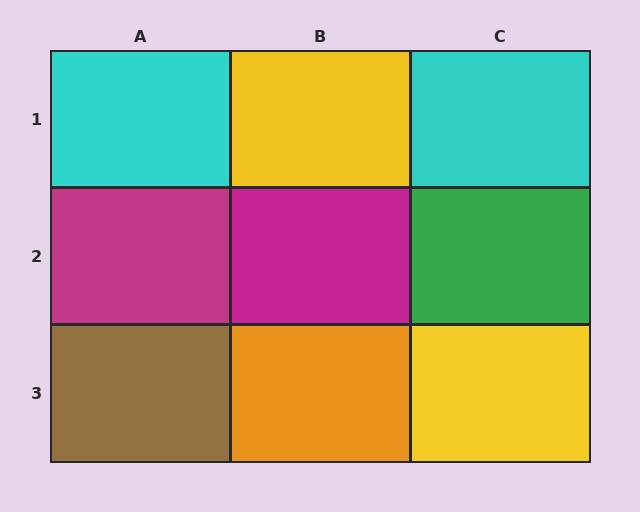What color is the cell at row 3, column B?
Orange.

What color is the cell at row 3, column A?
Brown.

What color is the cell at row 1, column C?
Cyan.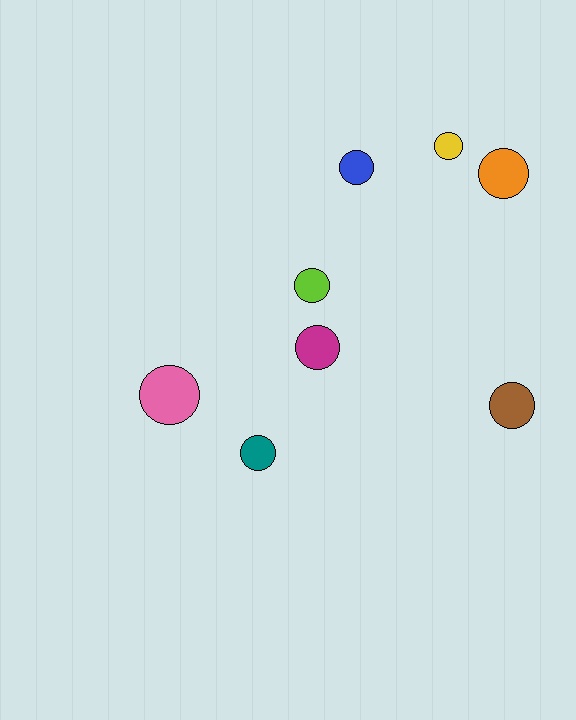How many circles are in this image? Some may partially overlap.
There are 8 circles.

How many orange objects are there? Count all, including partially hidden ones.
There is 1 orange object.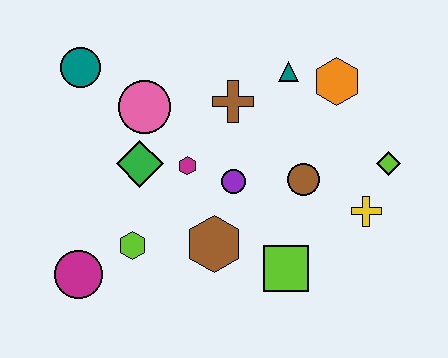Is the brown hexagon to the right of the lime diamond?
No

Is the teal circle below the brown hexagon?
No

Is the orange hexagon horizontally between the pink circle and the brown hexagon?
No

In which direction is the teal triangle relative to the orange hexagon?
The teal triangle is to the left of the orange hexagon.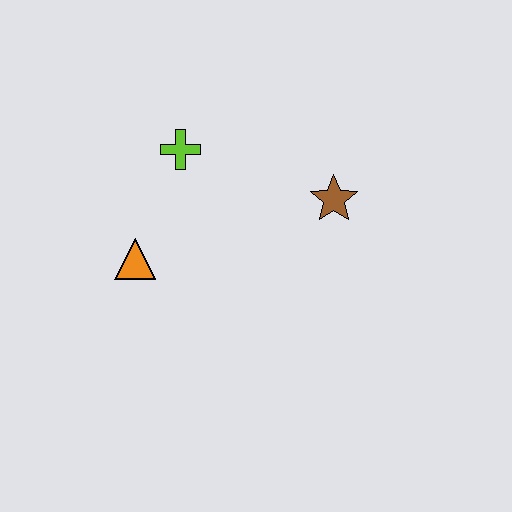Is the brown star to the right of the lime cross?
Yes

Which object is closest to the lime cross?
The orange triangle is closest to the lime cross.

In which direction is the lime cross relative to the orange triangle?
The lime cross is above the orange triangle.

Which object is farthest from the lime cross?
The brown star is farthest from the lime cross.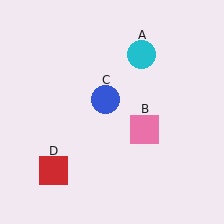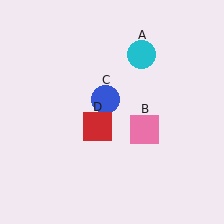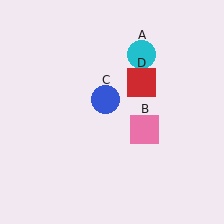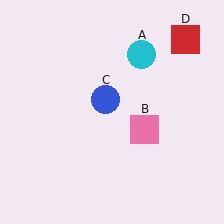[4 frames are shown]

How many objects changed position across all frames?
1 object changed position: red square (object D).